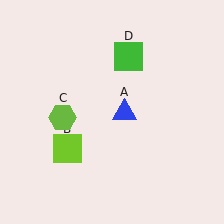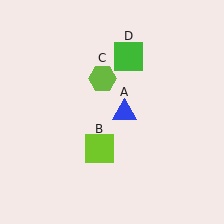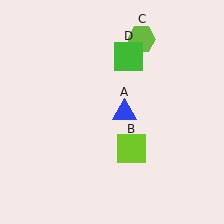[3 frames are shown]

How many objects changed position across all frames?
2 objects changed position: lime square (object B), lime hexagon (object C).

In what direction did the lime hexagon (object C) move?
The lime hexagon (object C) moved up and to the right.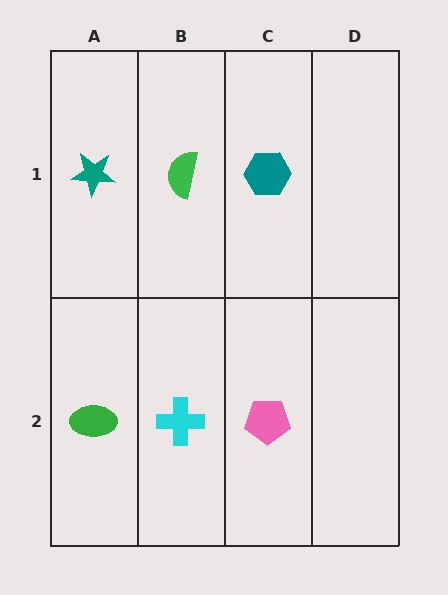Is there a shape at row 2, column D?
No, that cell is empty.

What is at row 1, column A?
A teal star.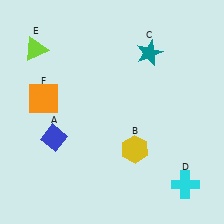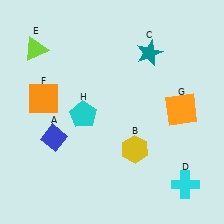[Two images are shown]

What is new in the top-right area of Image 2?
An orange square (G) was added in the top-right area of Image 2.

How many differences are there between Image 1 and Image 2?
There are 2 differences between the two images.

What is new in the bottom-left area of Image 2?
A cyan pentagon (H) was added in the bottom-left area of Image 2.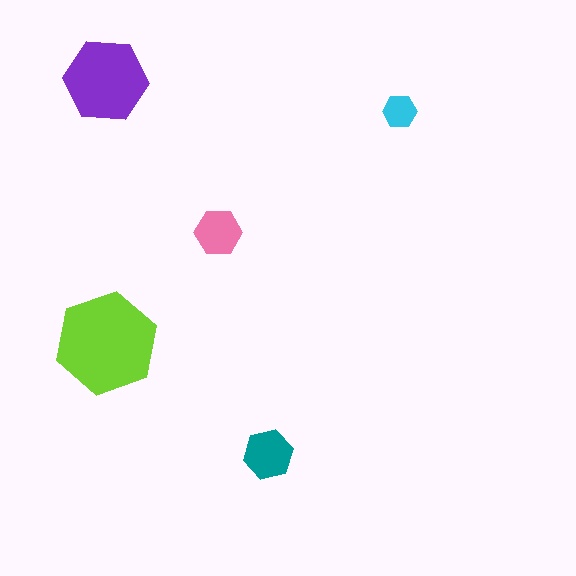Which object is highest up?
The purple hexagon is topmost.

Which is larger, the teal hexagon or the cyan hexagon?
The teal one.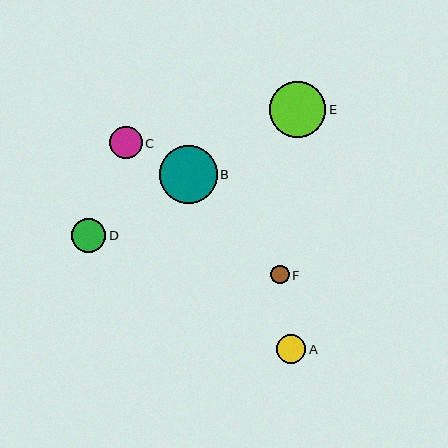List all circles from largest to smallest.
From largest to smallest: B, E, D, C, A, F.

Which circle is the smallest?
Circle F is the smallest with a size of approximately 19 pixels.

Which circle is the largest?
Circle B is the largest with a size of approximately 58 pixels.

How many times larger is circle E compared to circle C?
Circle E is approximately 1.7 times the size of circle C.